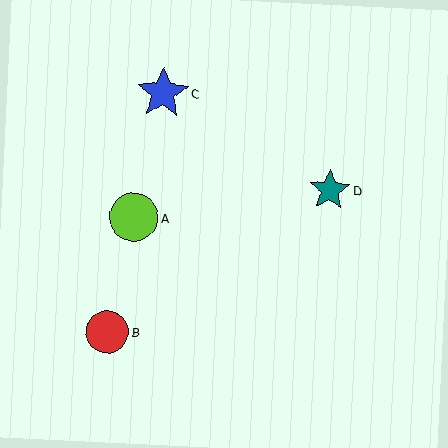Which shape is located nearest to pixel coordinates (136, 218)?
The lime circle (labeled A) at (134, 217) is nearest to that location.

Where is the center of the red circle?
The center of the red circle is at (107, 332).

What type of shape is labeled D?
Shape D is a teal star.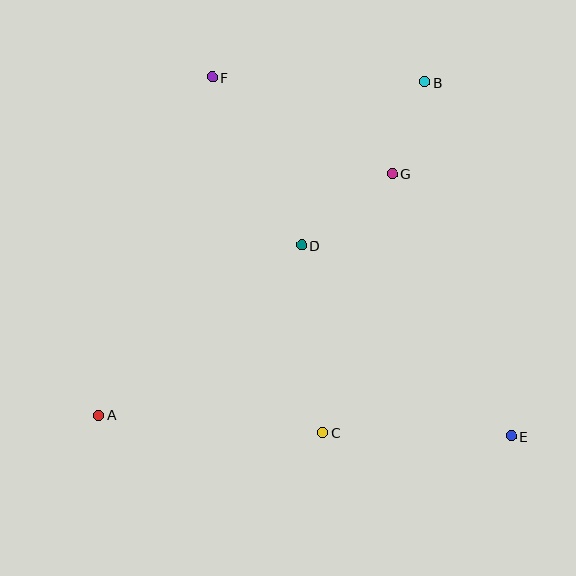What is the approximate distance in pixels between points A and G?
The distance between A and G is approximately 380 pixels.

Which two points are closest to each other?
Points B and G are closest to each other.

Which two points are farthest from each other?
Points E and F are farthest from each other.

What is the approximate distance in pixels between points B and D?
The distance between B and D is approximately 205 pixels.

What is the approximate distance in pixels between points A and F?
The distance between A and F is approximately 356 pixels.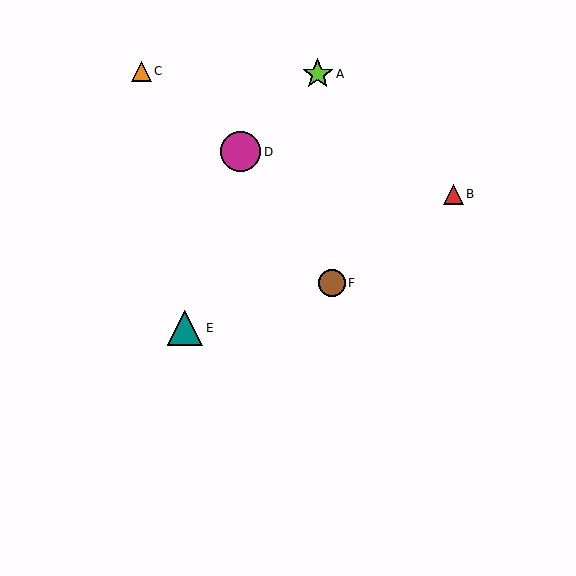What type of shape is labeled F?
Shape F is a brown circle.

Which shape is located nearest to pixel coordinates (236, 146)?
The magenta circle (labeled D) at (241, 152) is nearest to that location.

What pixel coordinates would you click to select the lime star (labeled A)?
Click at (318, 74) to select the lime star A.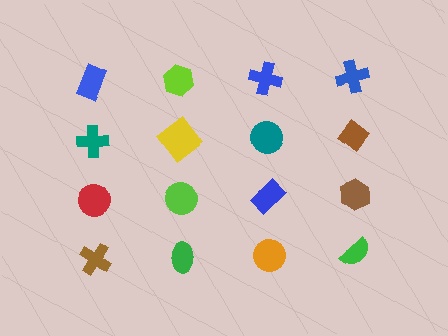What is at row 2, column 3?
A teal circle.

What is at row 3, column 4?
A brown hexagon.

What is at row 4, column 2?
A green ellipse.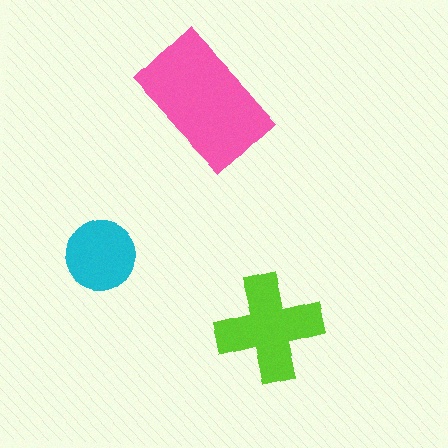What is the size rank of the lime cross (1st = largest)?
2nd.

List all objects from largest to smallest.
The pink rectangle, the lime cross, the cyan circle.